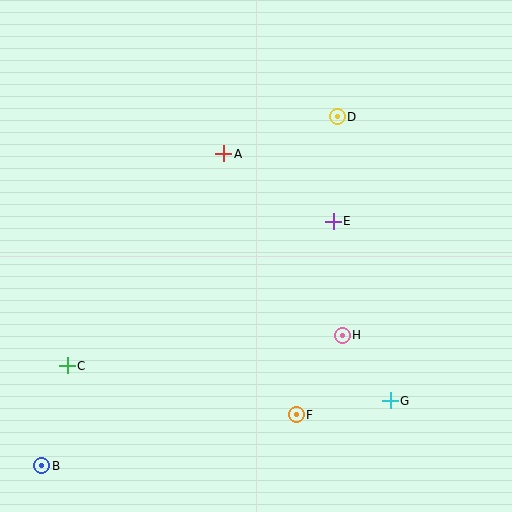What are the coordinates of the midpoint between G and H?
The midpoint between G and H is at (366, 368).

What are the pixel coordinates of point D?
Point D is at (337, 117).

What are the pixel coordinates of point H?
Point H is at (342, 335).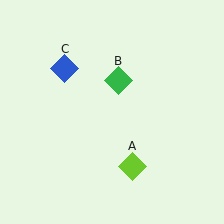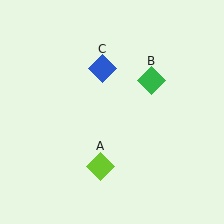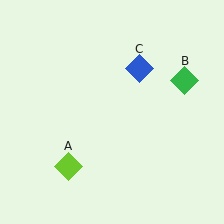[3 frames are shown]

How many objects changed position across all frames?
3 objects changed position: lime diamond (object A), green diamond (object B), blue diamond (object C).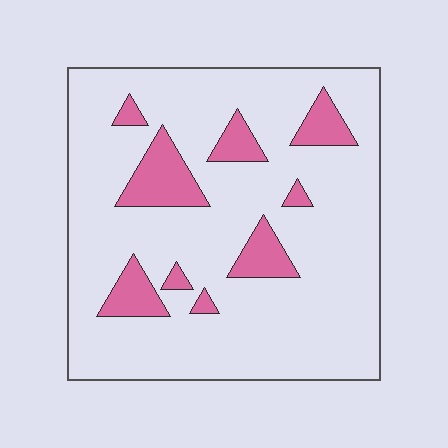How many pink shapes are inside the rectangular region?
9.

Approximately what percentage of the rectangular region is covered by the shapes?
Approximately 15%.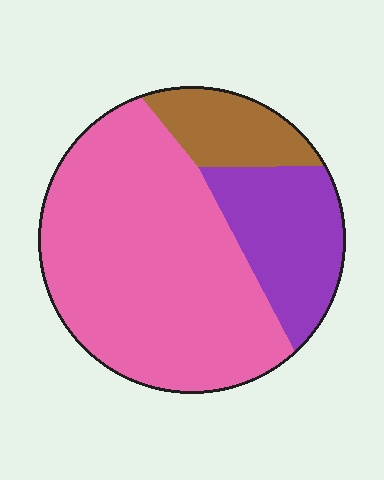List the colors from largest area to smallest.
From largest to smallest: pink, purple, brown.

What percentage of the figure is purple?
Purple takes up about one fifth (1/5) of the figure.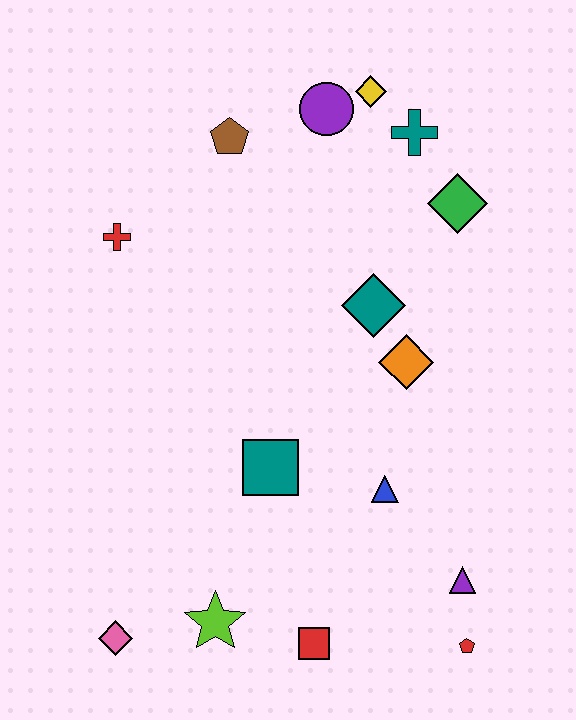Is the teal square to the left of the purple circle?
Yes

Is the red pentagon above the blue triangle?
No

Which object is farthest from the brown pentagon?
The red pentagon is farthest from the brown pentagon.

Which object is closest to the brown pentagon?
The purple circle is closest to the brown pentagon.